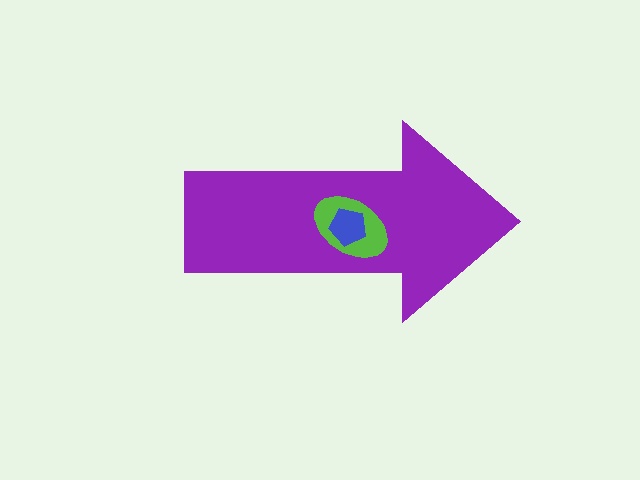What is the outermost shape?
The purple arrow.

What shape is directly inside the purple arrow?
The lime ellipse.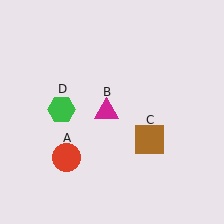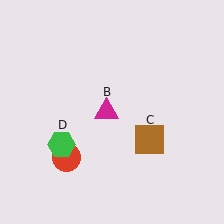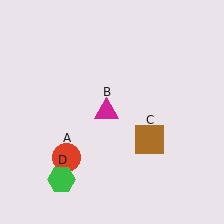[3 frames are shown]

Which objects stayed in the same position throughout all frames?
Red circle (object A) and magenta triangle (object B) and brown square (object C) remained stationary.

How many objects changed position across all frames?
1 object changed position: green hexagon (object D).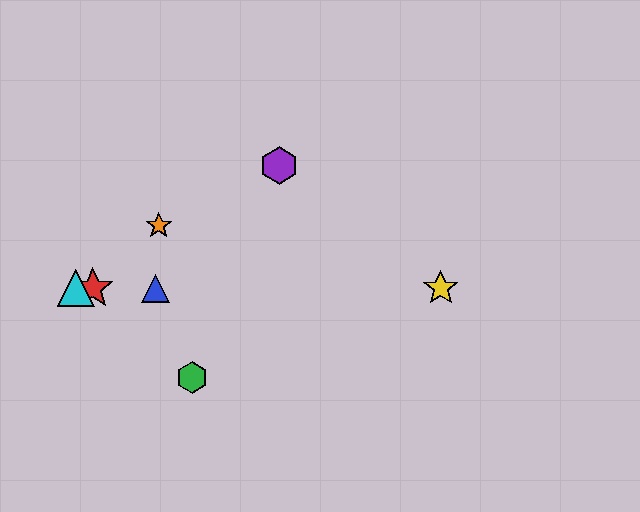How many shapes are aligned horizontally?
4 shapes (the red star, the blue triangle, the yellow star, the cyan triangle) are aligned horizontally.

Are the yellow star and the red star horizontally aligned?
Yes, both are at y≈288.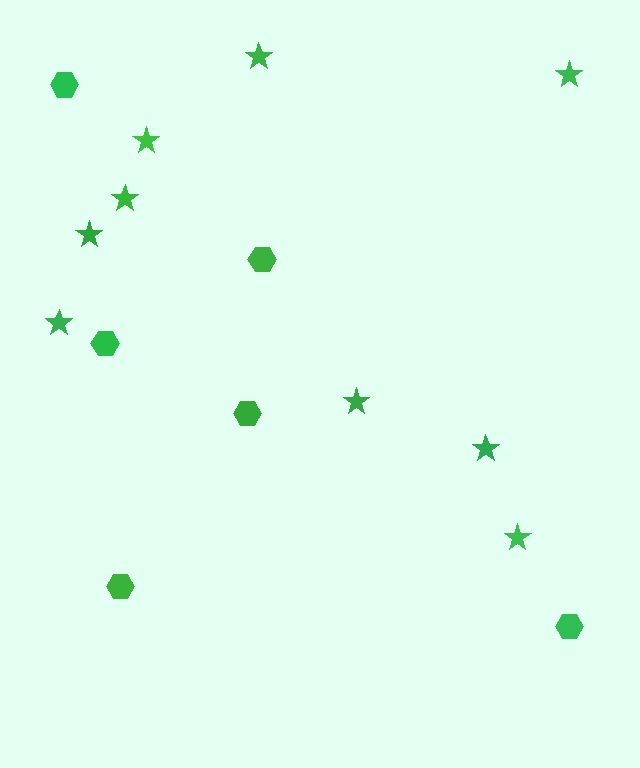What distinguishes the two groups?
There are 2 groups: one group of hexagons (6) and one group of stars (9).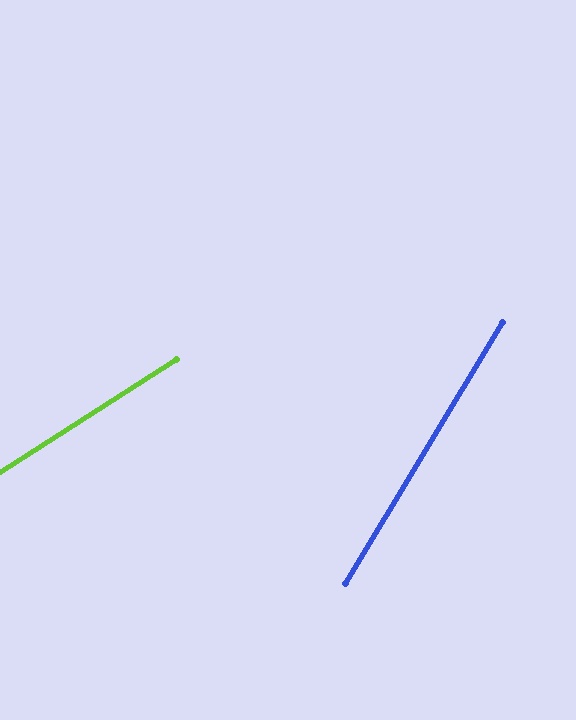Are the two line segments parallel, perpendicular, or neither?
Neither parallel nor perpendicular — they differ by about 26°.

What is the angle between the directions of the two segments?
Approximately 26 degrees.